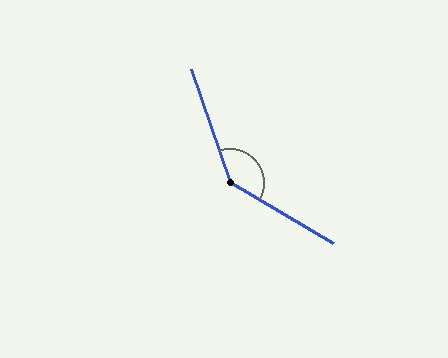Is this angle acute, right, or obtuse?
It is obtuse.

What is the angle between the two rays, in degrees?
Approximately 139 degrees.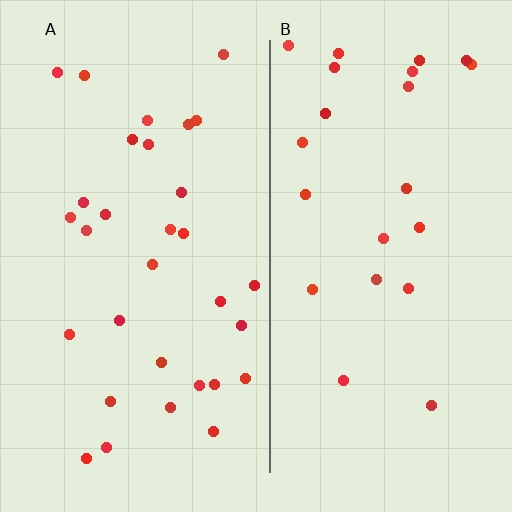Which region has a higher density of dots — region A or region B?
A (the left).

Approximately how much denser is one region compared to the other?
Approximately 1.4× — region A over region B.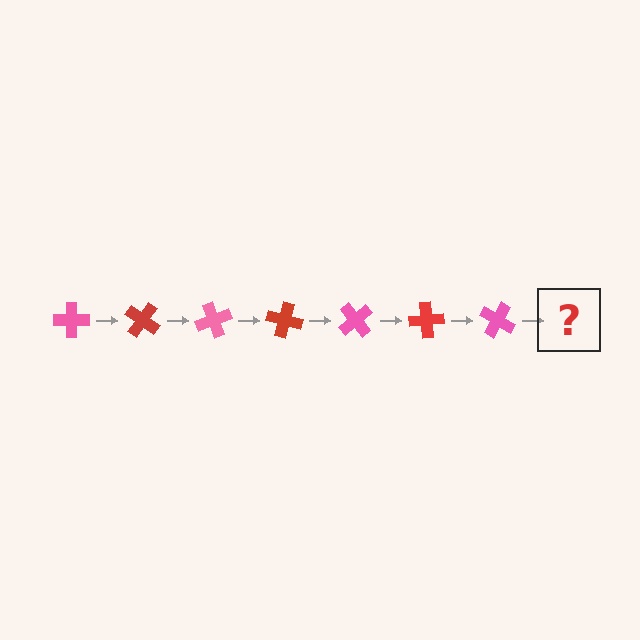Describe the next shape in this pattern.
It should be a red cross, rotated 245 degrees from the start.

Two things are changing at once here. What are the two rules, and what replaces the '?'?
The two rules are that it rotates 35 degrees each step and the color cycles through pink and red. The '?' should be a red cross, rotated 245 degrees from the start.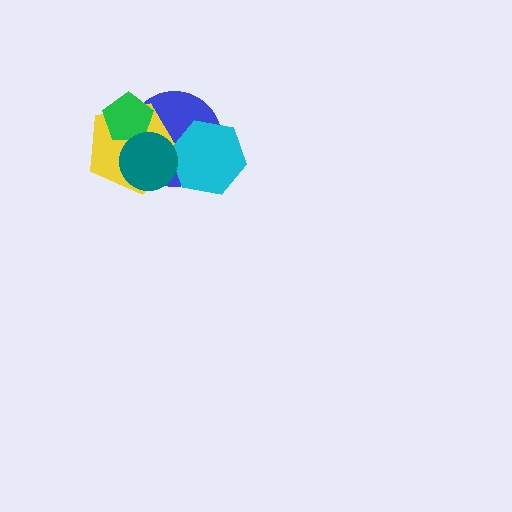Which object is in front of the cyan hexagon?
The teal circle is in front of the cyan hexagon.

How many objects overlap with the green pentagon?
3 objects overlap with the green pentagon.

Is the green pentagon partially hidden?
Yes, it is partially covered by another shape.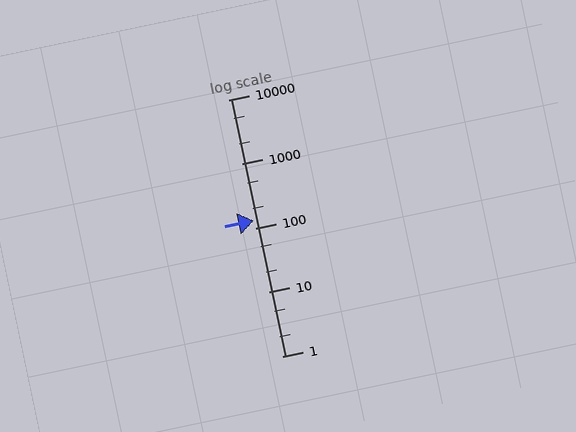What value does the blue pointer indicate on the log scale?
The pointer indicates approximately 130.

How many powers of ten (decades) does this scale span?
The scale spans 4 decades, from 1 to 10000.